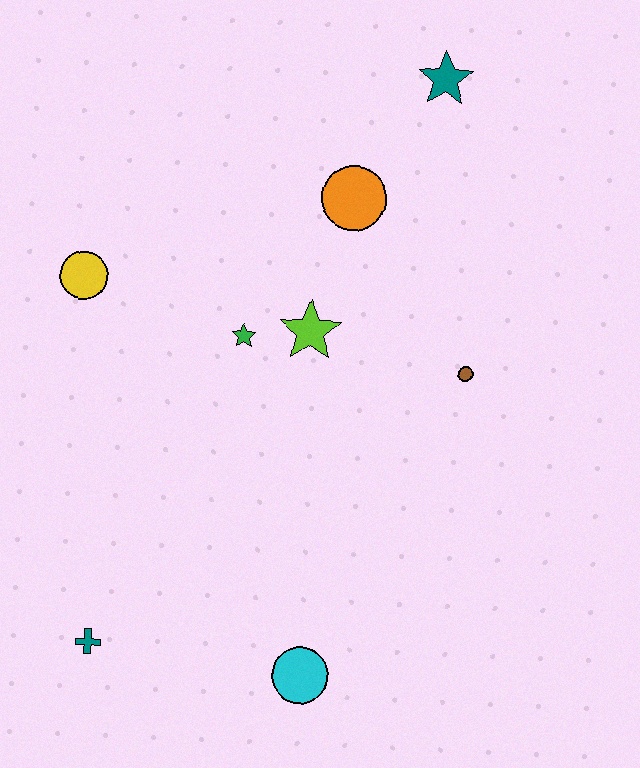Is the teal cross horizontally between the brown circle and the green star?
No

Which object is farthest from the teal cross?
The teal star is farthest from the teal cross.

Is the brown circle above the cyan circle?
Yes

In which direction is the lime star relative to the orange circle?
The lime star is below the orange circle.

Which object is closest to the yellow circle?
The green star is closest to the yellow circle.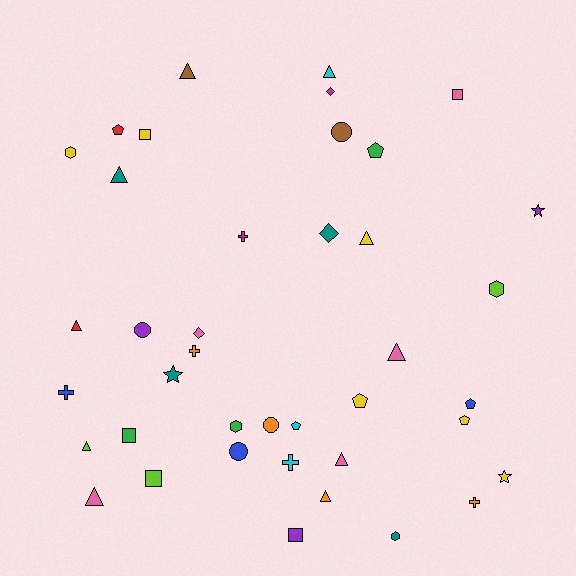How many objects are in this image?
There are 40 objects.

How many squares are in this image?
There are 5 squares.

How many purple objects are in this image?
There are 3 purple objects.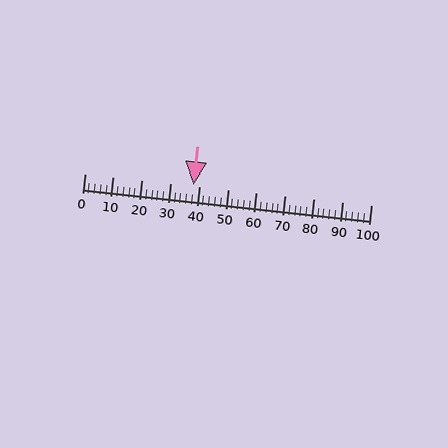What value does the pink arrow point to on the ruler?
The pink arrow points to approximately 38.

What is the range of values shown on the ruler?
The ruler shows values from 0 to 100.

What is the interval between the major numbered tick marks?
The major tick marks are spaced 10 units apart.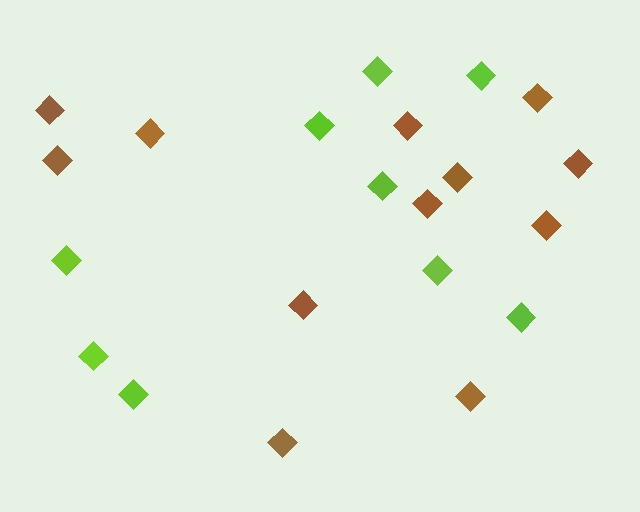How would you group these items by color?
There are 2 groups: one group of lime diamonds (9) and one group of brown diamonds (12).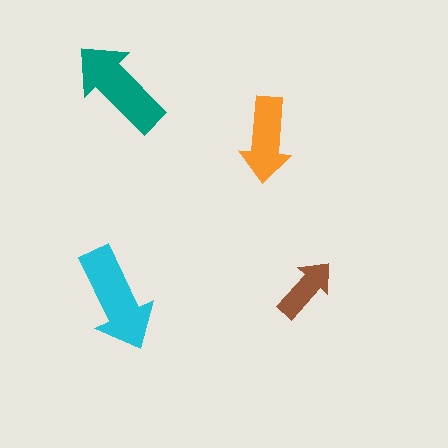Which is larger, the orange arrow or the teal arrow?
The teal one.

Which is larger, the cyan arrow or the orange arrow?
The cyan one.